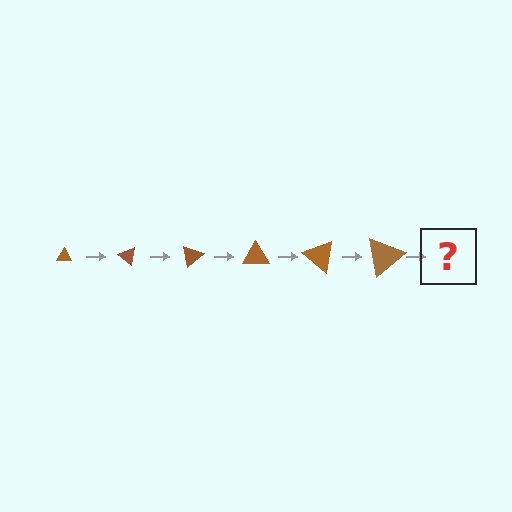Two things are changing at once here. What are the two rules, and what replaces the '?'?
The two rules are that the triangle grows larger each step and it rotates 40 degrees each step. The '?' should be a triangle, larger than the previous one and rotated 240 degrees from the start.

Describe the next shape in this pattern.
It should be a triangle, larger than the previous one and rotated 240 degrees from the start.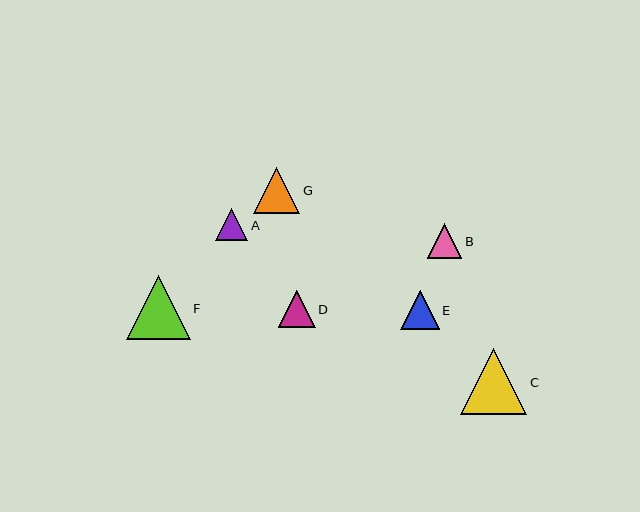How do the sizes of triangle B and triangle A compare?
Triangle B and triangle A are approximately the same size.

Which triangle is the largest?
Triangle C is the largest with a size of approximately 66 pixels.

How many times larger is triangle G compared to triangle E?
Triangle G is approximately 1.2 times the size of triangle E.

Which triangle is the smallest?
Triangle A is the smallest with a size of approximately 32 pixels.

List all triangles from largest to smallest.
From largest to smallest: C, F, G, E, D, B, A.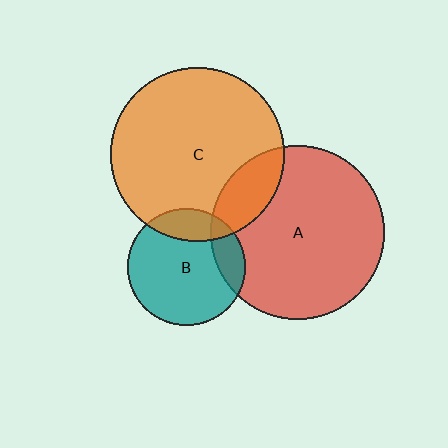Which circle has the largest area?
Circle A (red).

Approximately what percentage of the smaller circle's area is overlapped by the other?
Approximately 20%.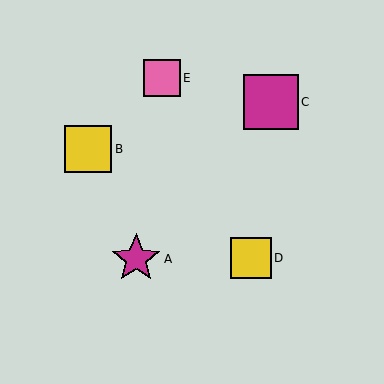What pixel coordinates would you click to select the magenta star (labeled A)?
Click at (136, 259) to select the magenta star A.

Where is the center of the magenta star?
The center of the magenta star is at (136, 259).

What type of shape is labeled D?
Shape D is a yellow square.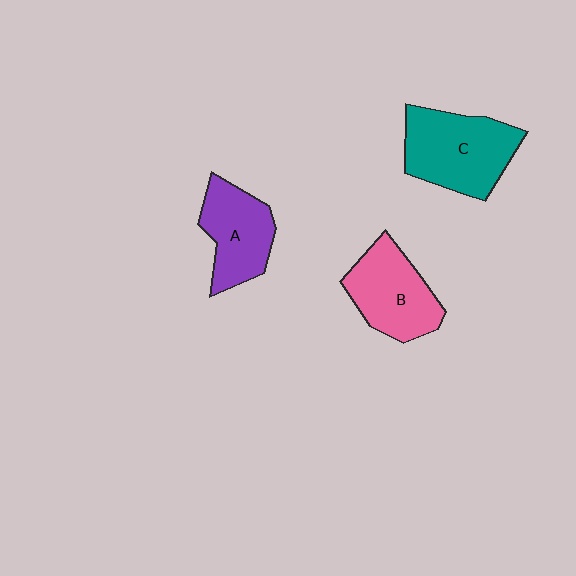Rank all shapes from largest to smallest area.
From largest to smallest: C (teal), B (pink), A (purple).